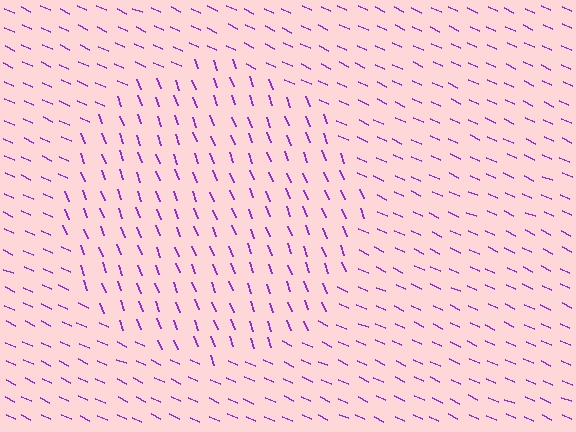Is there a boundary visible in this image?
Yes, there is a texture boundary formed by a change in line orientation.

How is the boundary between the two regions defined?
The boundary is defined purely by a change in line orientation (approximately 45 degrees difference). All lines are the same color and thickness.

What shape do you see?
I see a circle.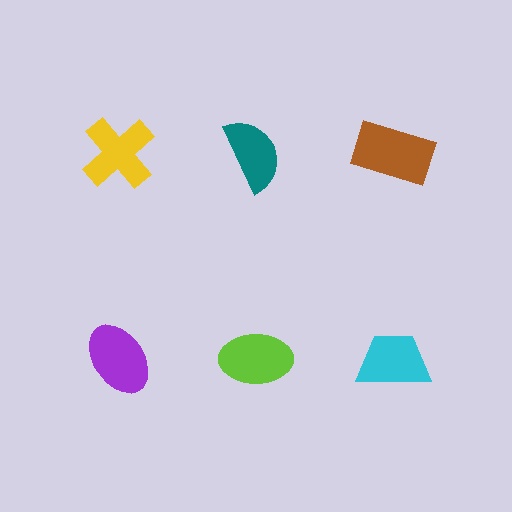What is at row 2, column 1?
A purple ellipse.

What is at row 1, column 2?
A teal semicircle.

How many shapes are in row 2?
3 shapes.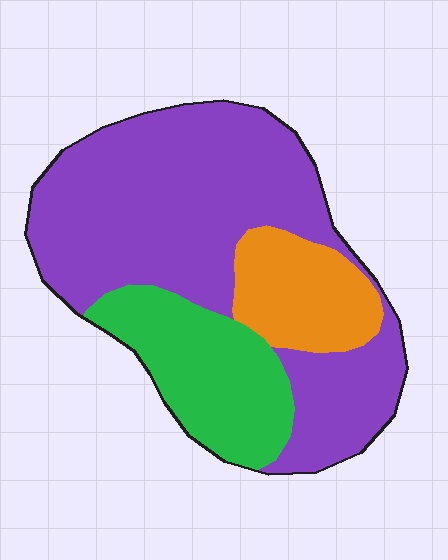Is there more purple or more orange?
Purple.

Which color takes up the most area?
Purple, at roughly 60%.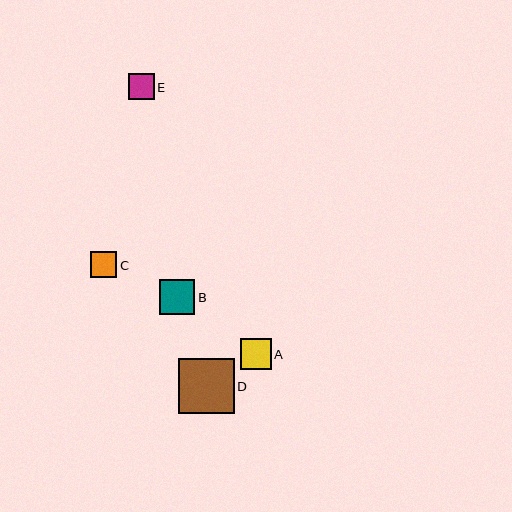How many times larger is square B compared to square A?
Square B is approximately 1.2 times the size of square A.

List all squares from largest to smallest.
From largest to smallest: D, B, A, E, C.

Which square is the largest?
Square D is the largest with a size of approximately 55 pixels.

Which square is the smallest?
Square C is the smallest with a size of approximately 26 pixels.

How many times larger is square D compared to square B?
Square D is approximately 1.6 times the size of square B.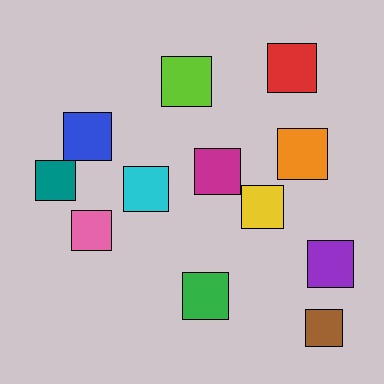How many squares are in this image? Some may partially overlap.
There are 12 squares.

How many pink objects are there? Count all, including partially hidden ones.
There is 1 pink object.